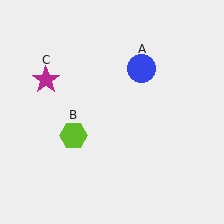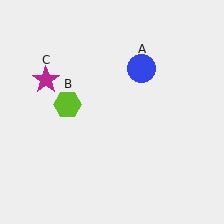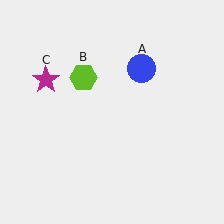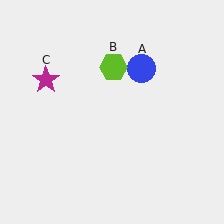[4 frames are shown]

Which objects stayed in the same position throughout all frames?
Blue circle (object A) and magenta star (object C) remained stationary.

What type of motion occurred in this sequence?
The lime hexagon (object B) rotated clockwise around the center of the scene.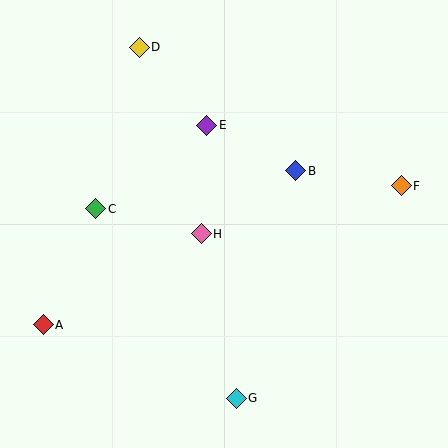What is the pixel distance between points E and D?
The distance between E and D is 103 pixels.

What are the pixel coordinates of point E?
Point E is at (207, 125).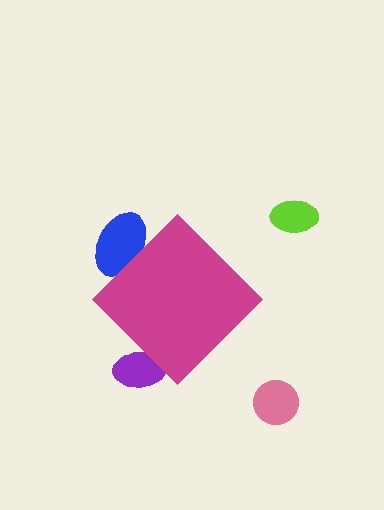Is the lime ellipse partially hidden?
No, the lime ellipse is fully visible.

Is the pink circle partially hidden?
No, the pink circle is fully visible.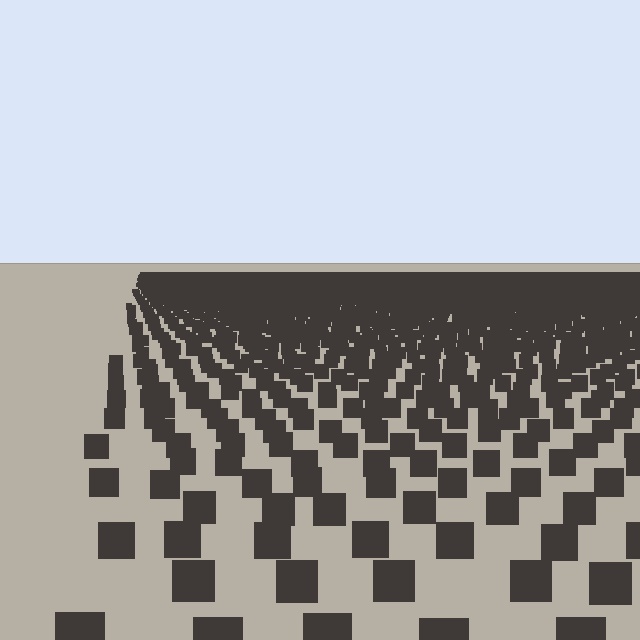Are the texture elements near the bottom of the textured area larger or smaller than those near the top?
Larger. Near the bottom, elements are closer to the viewer and appear at a bigger on-screen size.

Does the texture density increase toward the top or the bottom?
Density increases toward the top.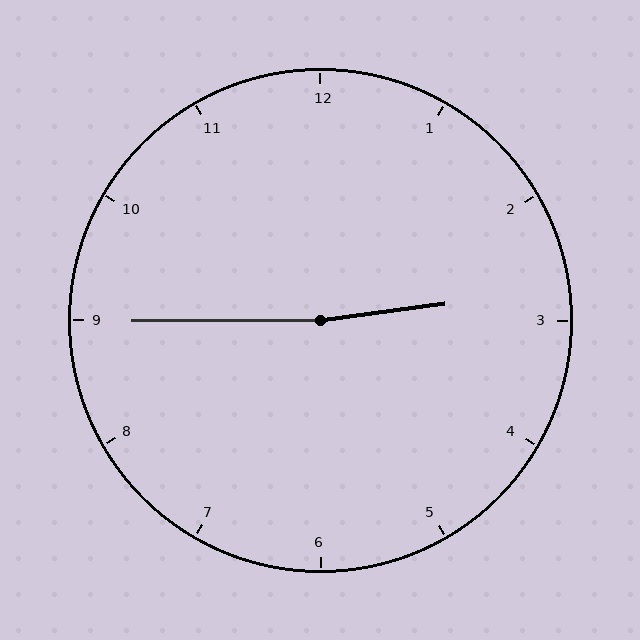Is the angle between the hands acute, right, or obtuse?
It is obtuse.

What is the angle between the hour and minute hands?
Approximately 172 degrees.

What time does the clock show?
2:45.